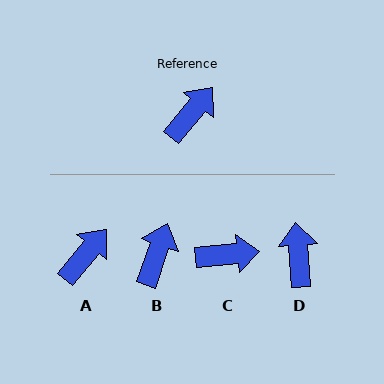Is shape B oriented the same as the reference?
No, it is off by about 21 degrees.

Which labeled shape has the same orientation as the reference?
A.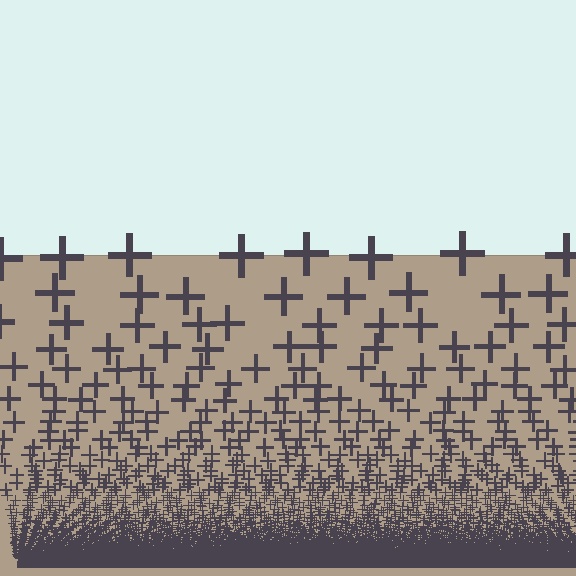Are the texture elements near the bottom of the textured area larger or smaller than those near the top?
Smaller. The gradient is inverted — elements near the bottom are smaller and denser.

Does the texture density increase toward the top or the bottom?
Density increases toward the bottom.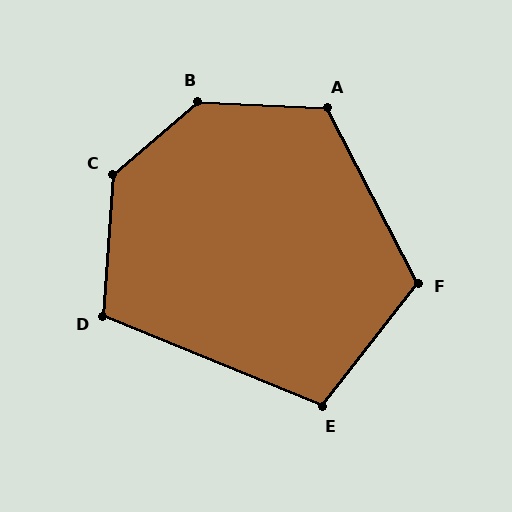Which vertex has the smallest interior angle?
E, at approximately 106 degrees.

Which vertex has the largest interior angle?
B, at approximately 137 degrees.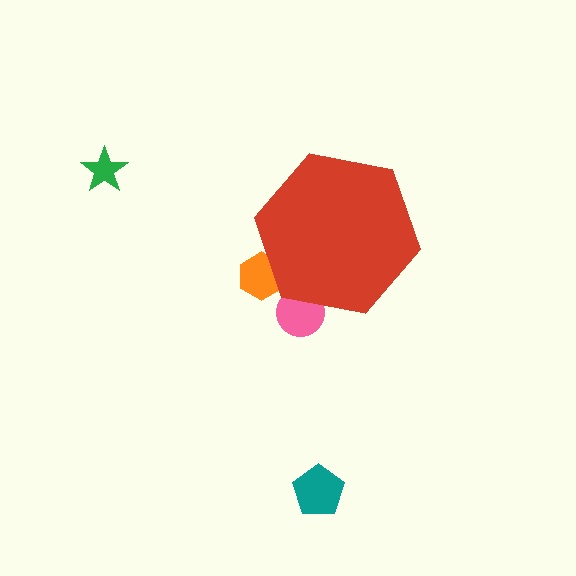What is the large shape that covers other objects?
A red hexagon.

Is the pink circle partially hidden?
Yes, the pink circle is partially hidden behind the red hexagon.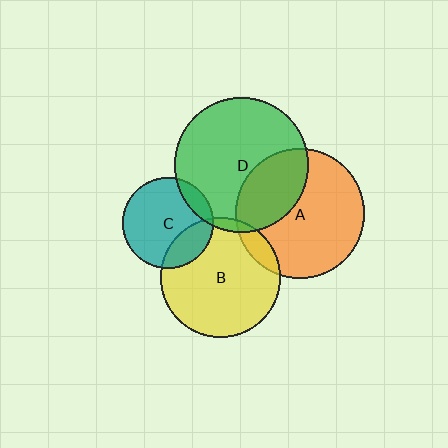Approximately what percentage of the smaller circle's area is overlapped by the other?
Approximately 10%.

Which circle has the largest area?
Circle D (green).